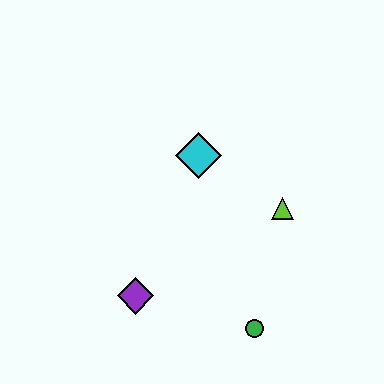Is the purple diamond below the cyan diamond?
Yes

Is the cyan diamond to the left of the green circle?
Yes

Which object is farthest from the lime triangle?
The purple diamond is farthest from the lime triangle.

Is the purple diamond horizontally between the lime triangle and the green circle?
No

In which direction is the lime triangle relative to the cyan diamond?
The lime triangle is to the right of the cyan diamond.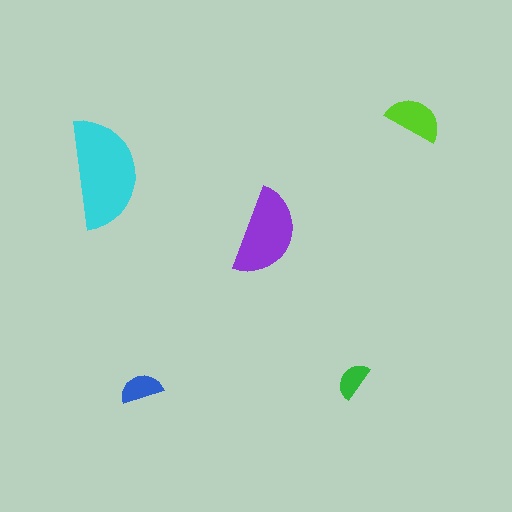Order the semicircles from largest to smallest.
the cyan one, the purple one, the lime one, the blue one, the green one.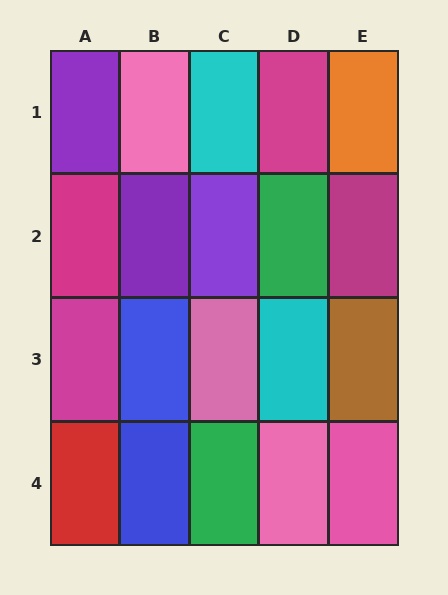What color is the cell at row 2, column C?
Purple.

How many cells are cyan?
2 cells are cyan.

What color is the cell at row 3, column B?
Blue.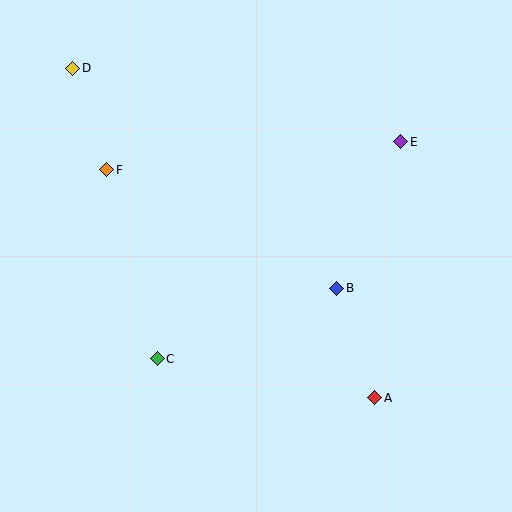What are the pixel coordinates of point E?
Point E is at (401, 142).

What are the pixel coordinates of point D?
Point D is at (72, 68).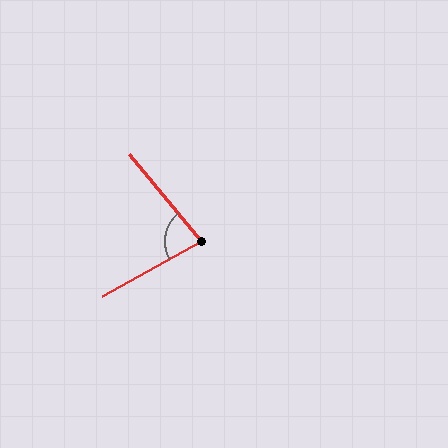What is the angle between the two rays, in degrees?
Approximately 80 degrees.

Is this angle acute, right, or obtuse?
It is acute.